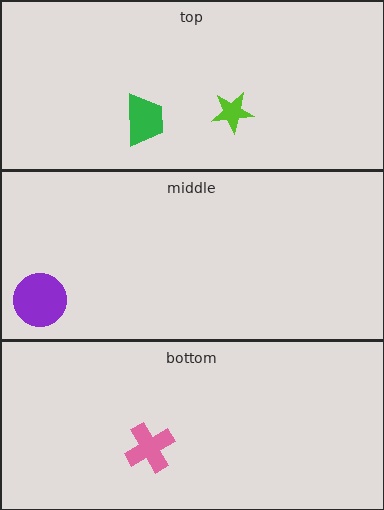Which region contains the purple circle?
The middle region.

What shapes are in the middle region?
The purple circle.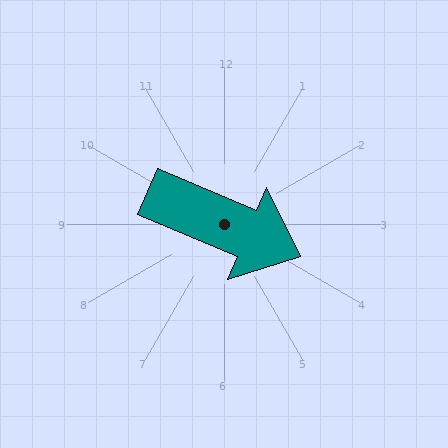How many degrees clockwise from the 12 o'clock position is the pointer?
Approximately 113 degrees.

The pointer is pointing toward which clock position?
Roughly 4 o'clock.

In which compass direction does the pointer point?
Southeast.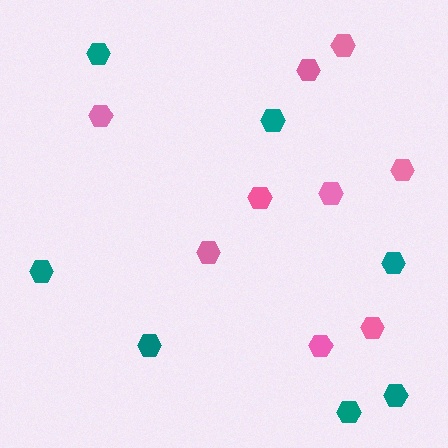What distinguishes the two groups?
There are 2 groups: one group of teal hexagons (7) and one group of pink hexagons (9).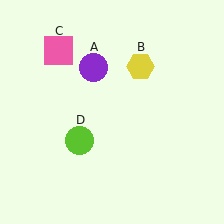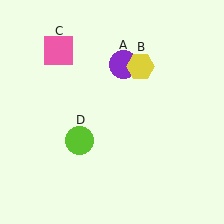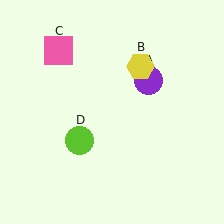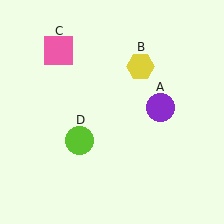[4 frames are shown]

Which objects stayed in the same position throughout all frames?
Yellow hexagon (object B) and pink square (object C) and lime circle (object D) remained stationary.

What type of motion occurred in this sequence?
The purple circle (object A) rotated clockwise around the center of the scene.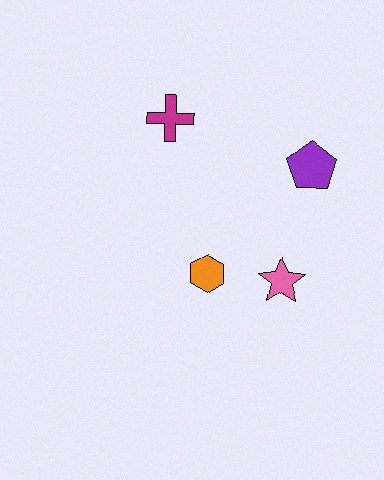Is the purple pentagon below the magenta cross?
Yes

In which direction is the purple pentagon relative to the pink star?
The purple pentagon is above the pink star.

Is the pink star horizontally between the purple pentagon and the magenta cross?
Yes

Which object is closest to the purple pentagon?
The pink star is closest to the purple pentagon.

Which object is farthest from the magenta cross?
The pink star is farthest from the magenta cross.